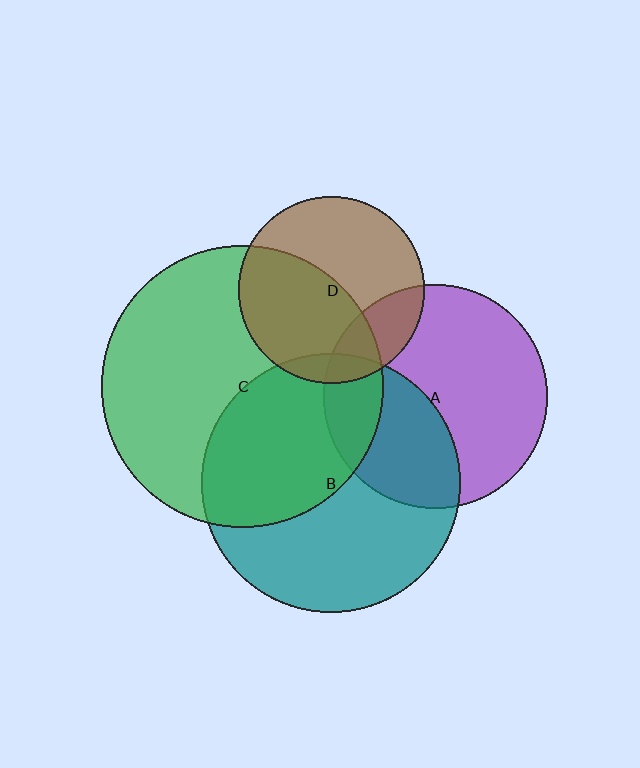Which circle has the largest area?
Circle C (green).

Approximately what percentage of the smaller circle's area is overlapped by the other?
Approximately 20%.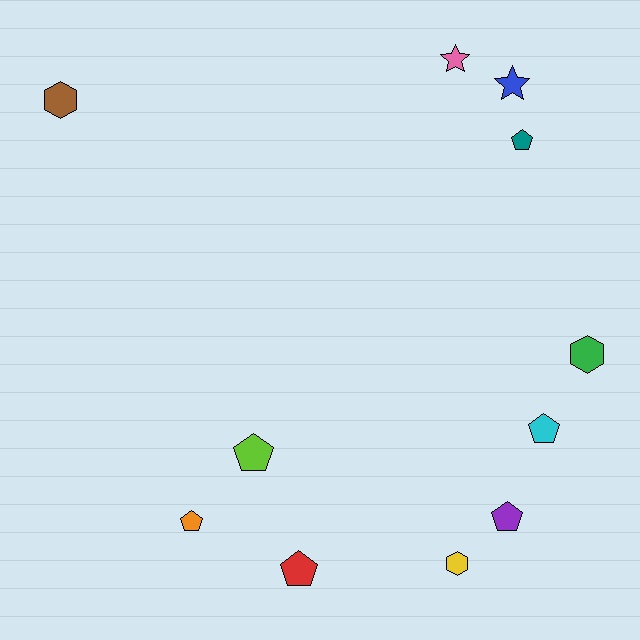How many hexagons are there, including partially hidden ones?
There are 3 hexagons.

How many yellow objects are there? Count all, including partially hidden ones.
There is 1 yellow object.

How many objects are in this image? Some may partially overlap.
There are 11 objects.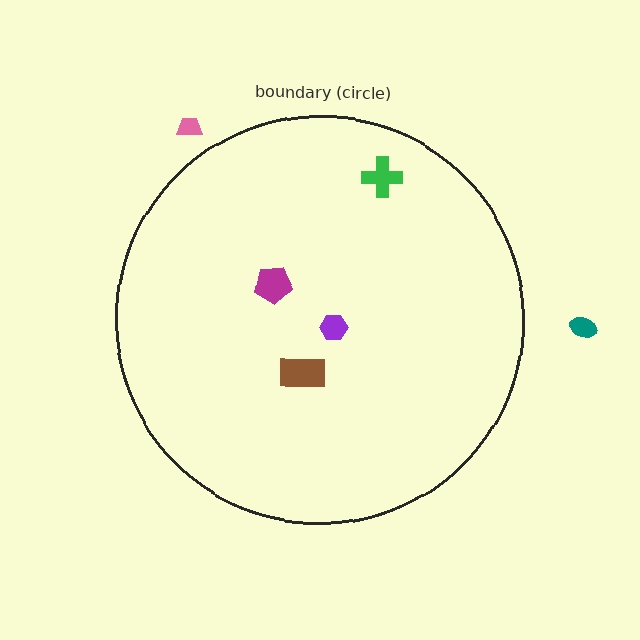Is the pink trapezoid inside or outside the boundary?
Outside.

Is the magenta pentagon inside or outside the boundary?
Inside.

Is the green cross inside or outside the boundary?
Inside.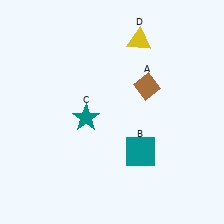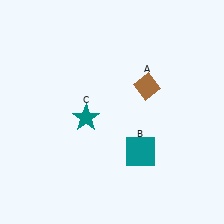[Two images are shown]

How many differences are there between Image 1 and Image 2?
There is 1 difference between the two images.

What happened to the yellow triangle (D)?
The yellow triangle (D) was removed in Image 2. It was in the top-right area of Image 1.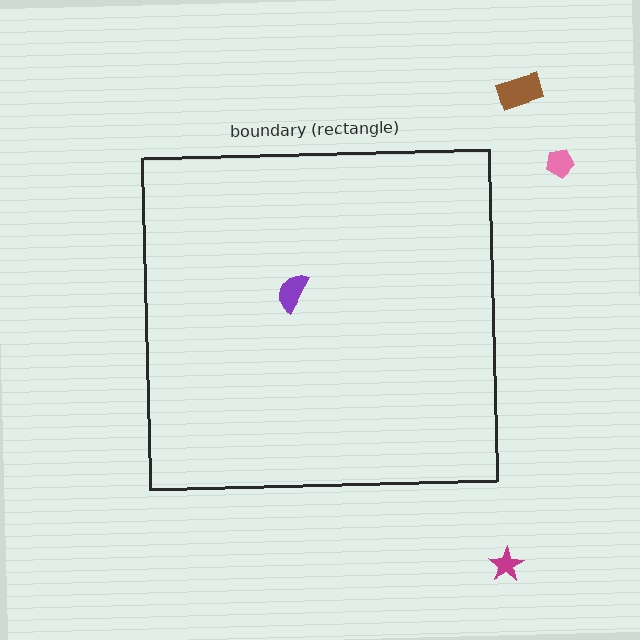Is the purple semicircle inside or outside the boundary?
Inside.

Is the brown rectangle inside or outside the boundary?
Outside.